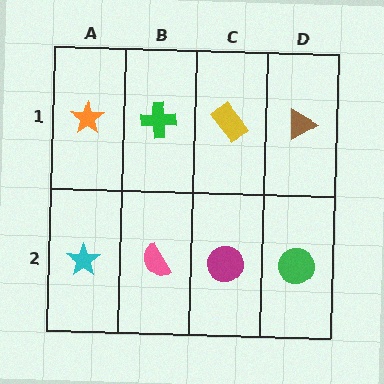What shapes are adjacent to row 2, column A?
An orange star (row 1, column A), a pink semicircle (row 2, column B).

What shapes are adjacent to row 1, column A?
A cyan star (row 2, column A), a green cross (row 1, column B).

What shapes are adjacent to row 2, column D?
A brown triangle (row 1, column D), a magenta circle (row 2, column C).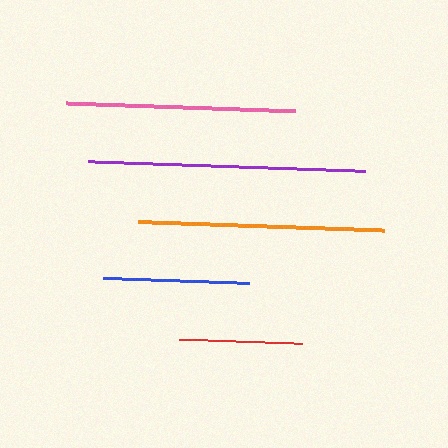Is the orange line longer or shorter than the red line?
The orange line is longer than the red line.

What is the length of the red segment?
The red segment is approximately 124 pixels long.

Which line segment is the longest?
The purple line is the longest at approximately 277 pixels.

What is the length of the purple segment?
The purple segment is approximately 277 pixels long.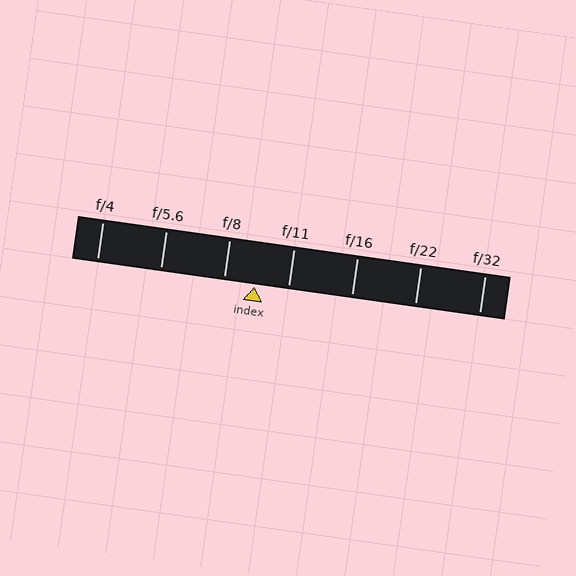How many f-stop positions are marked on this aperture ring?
There are 7 f-stop positions marked.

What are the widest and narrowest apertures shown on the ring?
The widest aperture shown is f/4 and the narrowest is f/32.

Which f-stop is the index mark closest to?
The index mark is closest to f/8.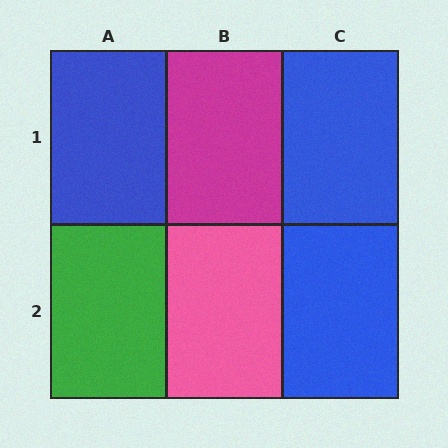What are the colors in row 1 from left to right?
Blue, magenta, blue.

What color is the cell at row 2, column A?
Green.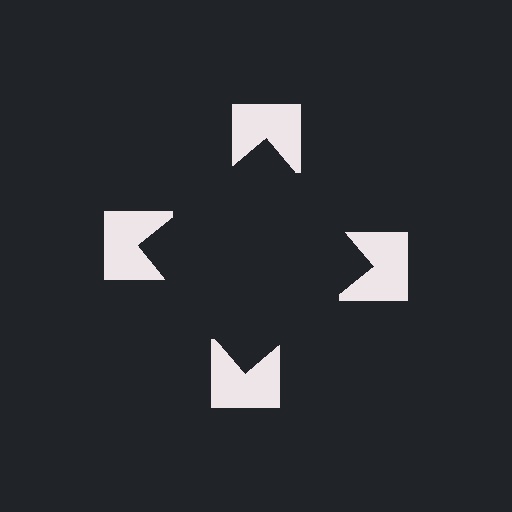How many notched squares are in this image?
There are 4 — one at each vertex of the illusory square.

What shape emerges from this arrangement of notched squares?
An illusory square — its edges are inferred from the aligned wedge cuts in the notched squares, not physically drawn.